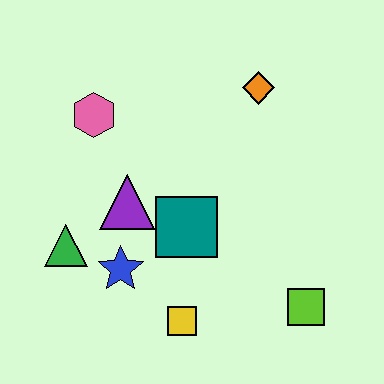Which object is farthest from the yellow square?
The orange diamond is farthest from the yellow square.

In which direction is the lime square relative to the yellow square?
The lime square is to the right of the yellow square.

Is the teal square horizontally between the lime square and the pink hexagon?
Yes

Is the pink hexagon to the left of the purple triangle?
Yes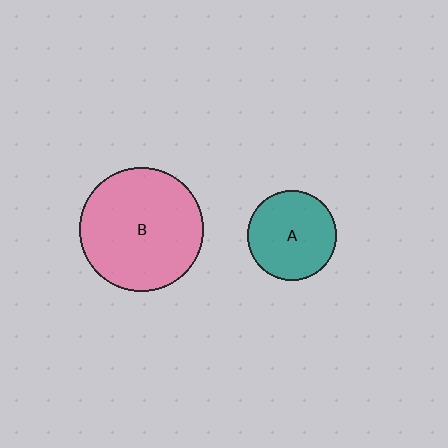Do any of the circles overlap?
No, none of the circles overlap.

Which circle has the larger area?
Circle B (pink).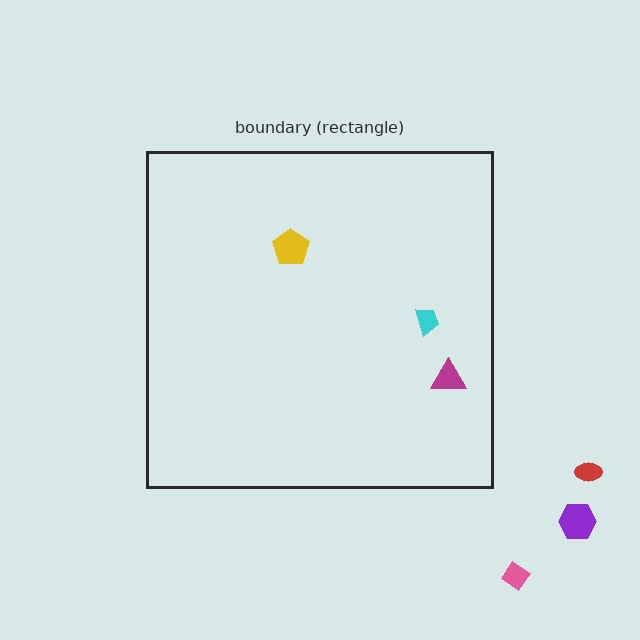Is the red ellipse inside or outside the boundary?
Outside.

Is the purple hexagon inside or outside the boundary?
Outside.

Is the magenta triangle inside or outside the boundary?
Inside.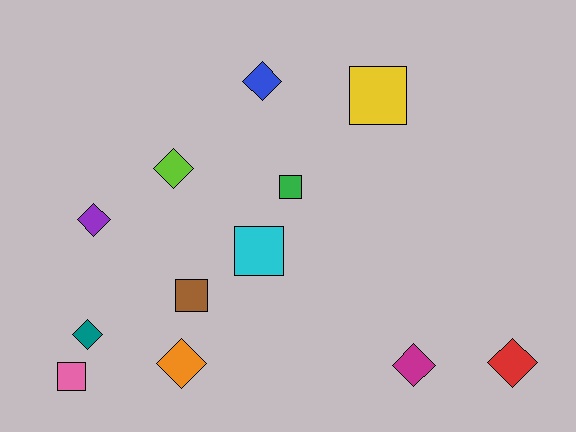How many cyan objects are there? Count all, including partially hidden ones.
There is 1 cyan object.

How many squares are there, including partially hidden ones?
There are 5 squares.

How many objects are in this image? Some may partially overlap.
There are 12 objects.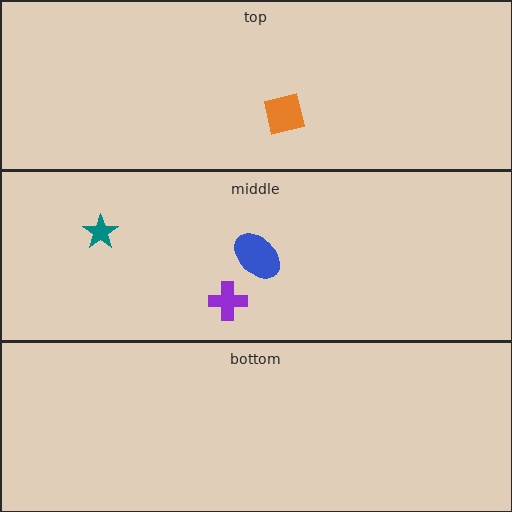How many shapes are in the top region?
1.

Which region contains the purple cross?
The middle region.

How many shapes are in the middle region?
3.